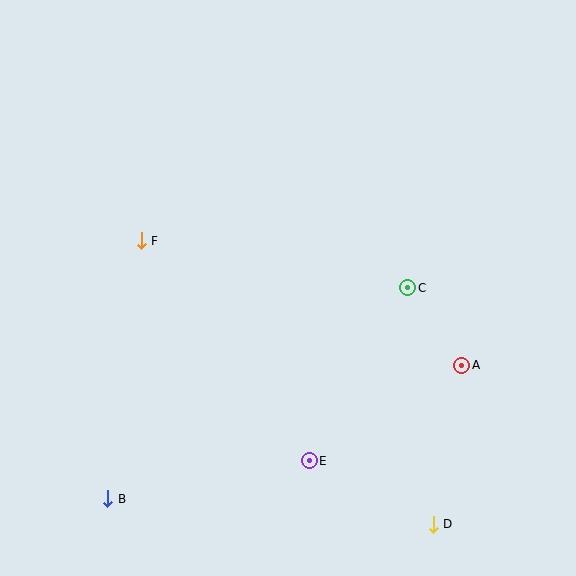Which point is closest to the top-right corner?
Point C is closest to the top-right corner.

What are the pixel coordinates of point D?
Point D is at (433, 524).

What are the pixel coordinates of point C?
Point C is at (408, 288).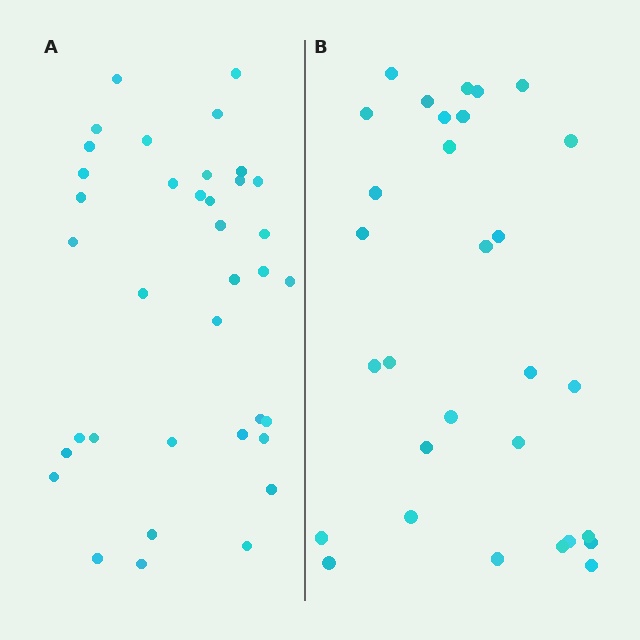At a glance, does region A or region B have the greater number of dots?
Region A (the left region) has more dots.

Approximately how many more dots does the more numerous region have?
Region A has roughly 8 or so more dots than region B.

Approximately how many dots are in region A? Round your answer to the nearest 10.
About 40 dots. (The exact count is 37, which rounds to 40.)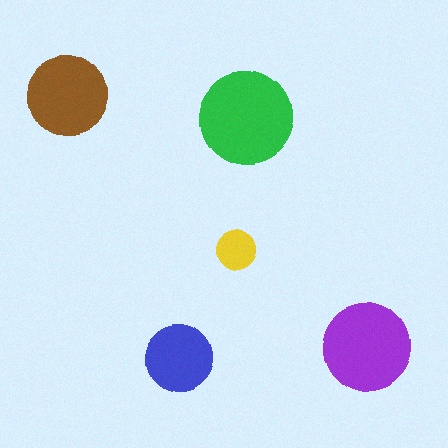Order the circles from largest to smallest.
the green one, the purple one, the brown one, the blue one, the yellow one.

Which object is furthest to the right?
The purple circle is rightmost.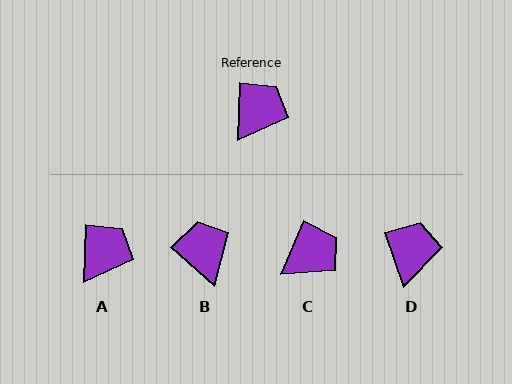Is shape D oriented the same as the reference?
No, it is off by about 22 degrees.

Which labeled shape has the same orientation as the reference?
A.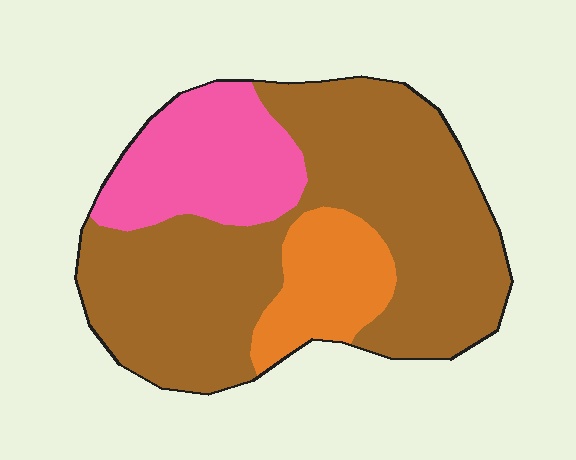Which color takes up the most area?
Brown, at roughly 65%.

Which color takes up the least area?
Orange, at roughly 15%.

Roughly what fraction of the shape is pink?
Pink takes up about one fifth (1/5) of the shape.